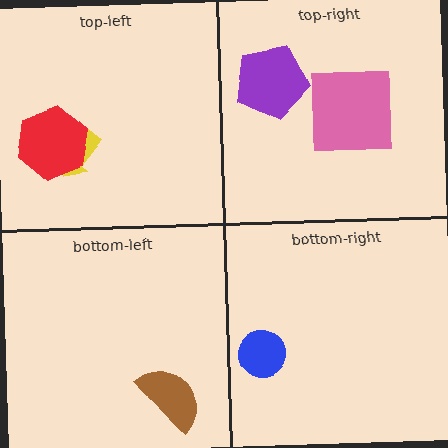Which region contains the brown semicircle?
The bottom-left region.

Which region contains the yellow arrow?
The top-left region.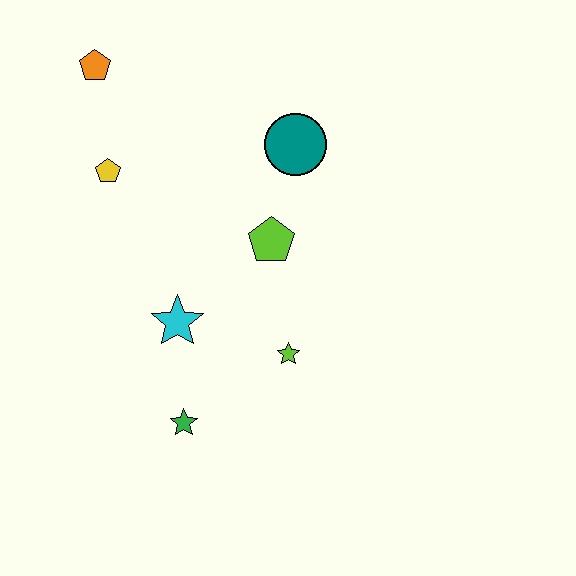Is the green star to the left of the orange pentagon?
No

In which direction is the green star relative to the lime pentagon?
The green star is below the lime pentagon.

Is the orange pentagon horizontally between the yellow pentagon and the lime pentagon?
No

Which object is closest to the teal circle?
The lime pentagon is closest to the teal circle.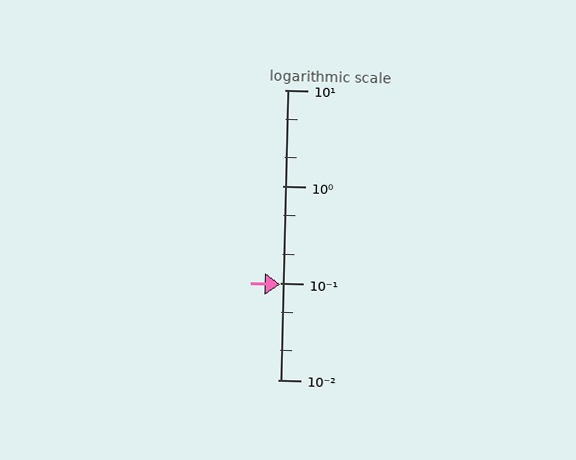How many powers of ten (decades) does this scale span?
The scale spans 3 decades, from 0.01 to 10.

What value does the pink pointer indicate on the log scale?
The pointer indicates approximately 0.098.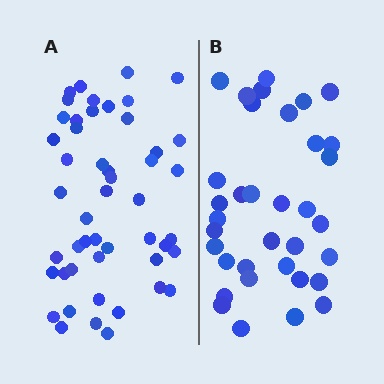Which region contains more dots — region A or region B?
Region A (the left region) has more dots.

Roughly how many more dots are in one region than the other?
Region A has approximately 15 more dots than region B.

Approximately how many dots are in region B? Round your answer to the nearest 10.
About 40 dots. (The exact count is 35, which rounds to 40.)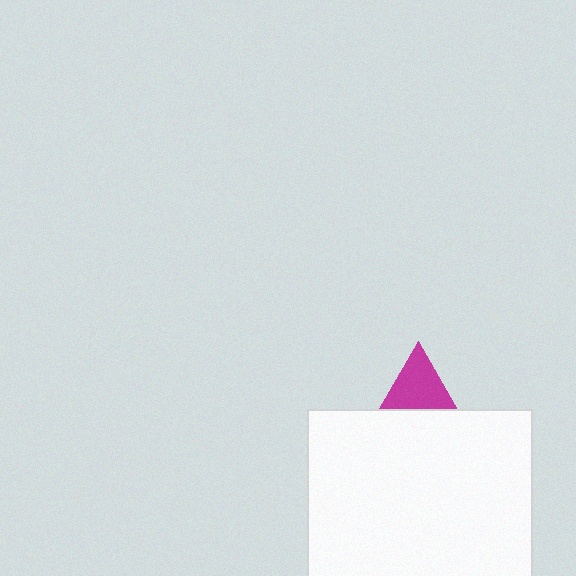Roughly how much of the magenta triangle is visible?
A small part of it is visible (roughly 32%).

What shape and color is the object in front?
The object in front is a white rectangle.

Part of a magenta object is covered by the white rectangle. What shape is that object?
It is a triangle.